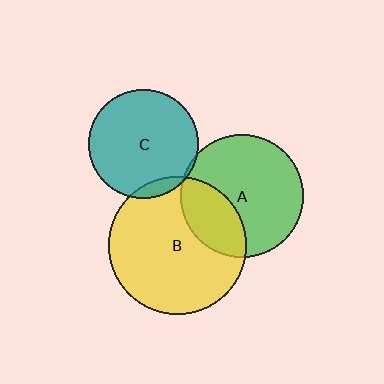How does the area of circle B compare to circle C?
Approximately 1.6 times.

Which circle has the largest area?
Circle B (yellow).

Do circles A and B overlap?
Yes.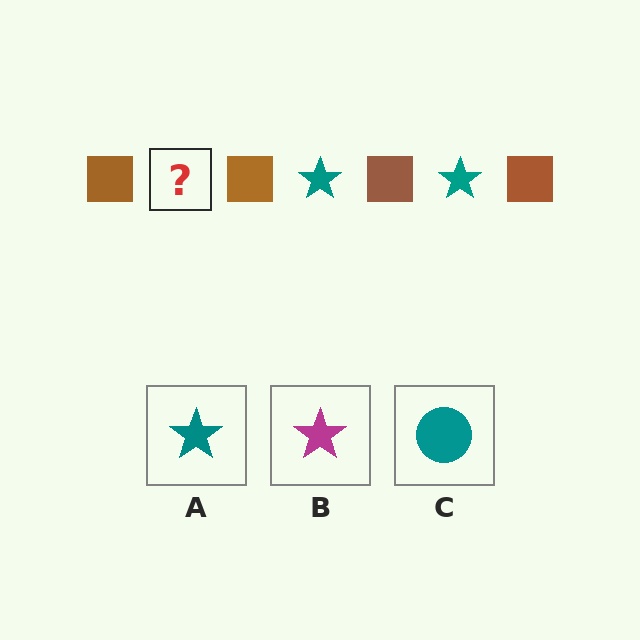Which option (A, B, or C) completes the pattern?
A.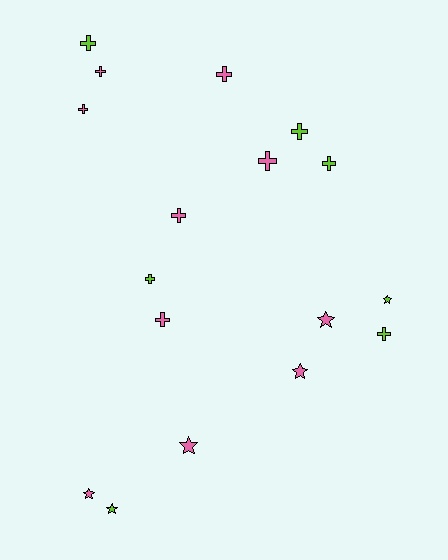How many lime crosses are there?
There are 5 lime crosses.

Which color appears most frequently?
Pink, with 10 objects.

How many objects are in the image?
There are 17 objects.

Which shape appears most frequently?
Cross, with 11 objects.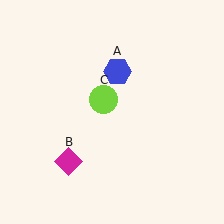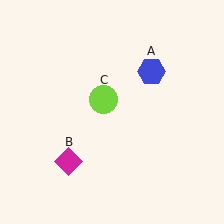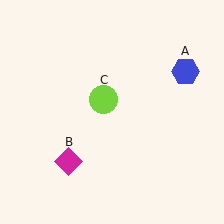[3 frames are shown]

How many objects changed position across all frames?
1 object changed position: blue hexagon (object A).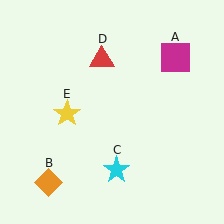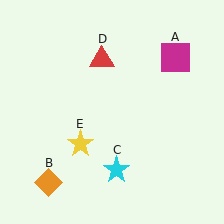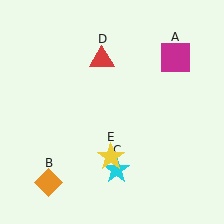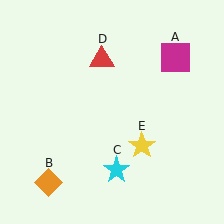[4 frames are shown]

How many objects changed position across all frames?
1 object changed position: yellow star (object E).